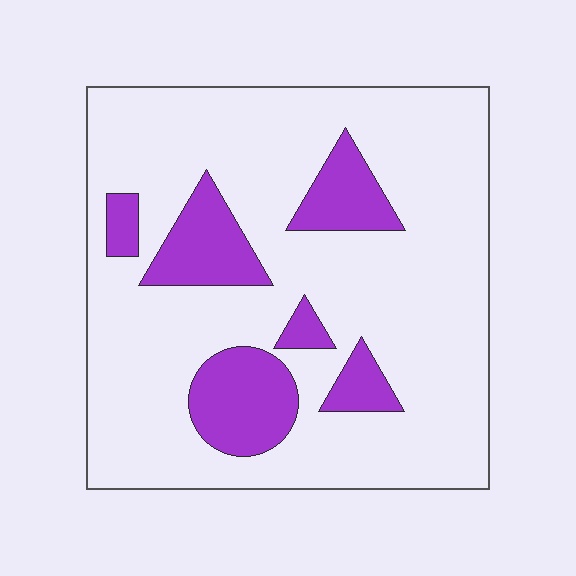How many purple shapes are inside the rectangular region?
6.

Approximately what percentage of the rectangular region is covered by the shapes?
Approximately 20%.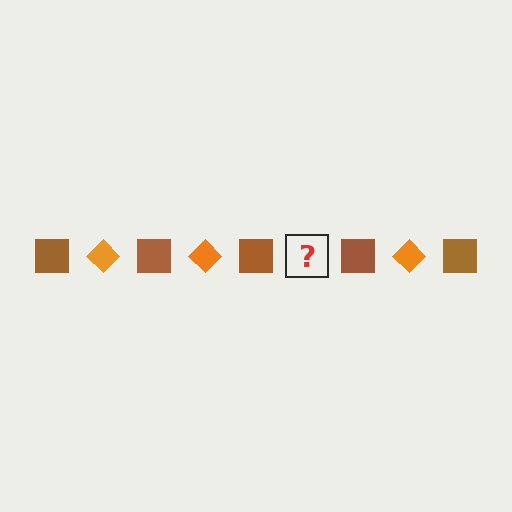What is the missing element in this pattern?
The missing element is an orange diamond.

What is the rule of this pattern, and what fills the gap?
The rule is that the pattern alternates between brown square and orange diamond. The gap should be filled with an orange diamond.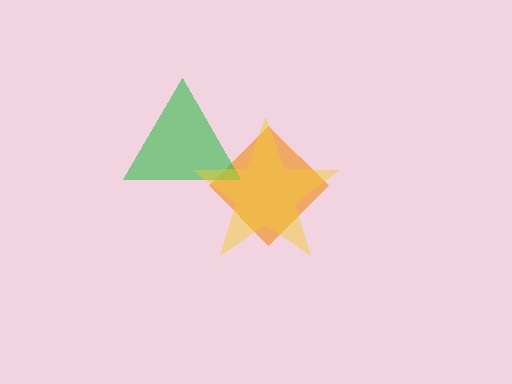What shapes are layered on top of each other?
The layered shapes are: an orange diamond, a green triangle, a yellow star.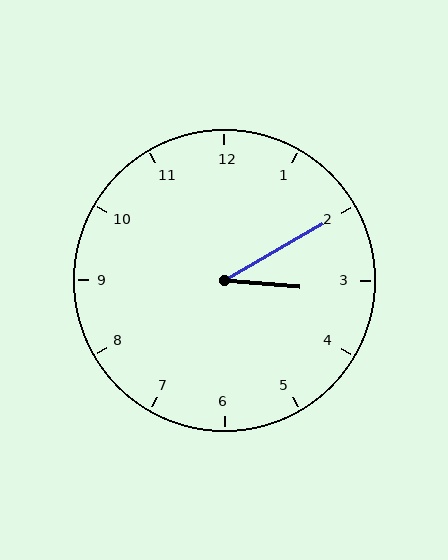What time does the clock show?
3:10.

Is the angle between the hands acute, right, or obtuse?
It is acute.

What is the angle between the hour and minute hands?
Approximately 35 degrees.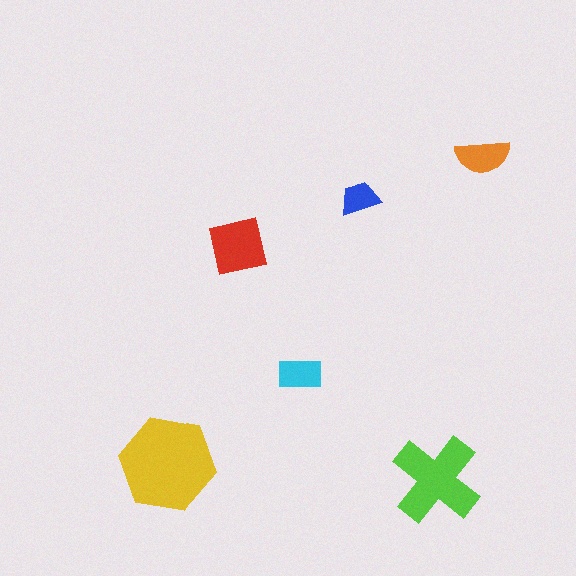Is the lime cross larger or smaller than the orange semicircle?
Larger.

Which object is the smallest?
The blue trapezoid.